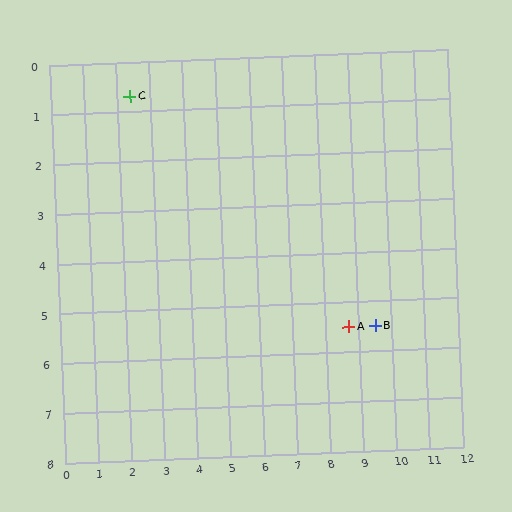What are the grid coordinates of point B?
Point B is at approximately (9.5, 5.5).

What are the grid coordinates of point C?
Point C is at approximately (2.4, 0.7).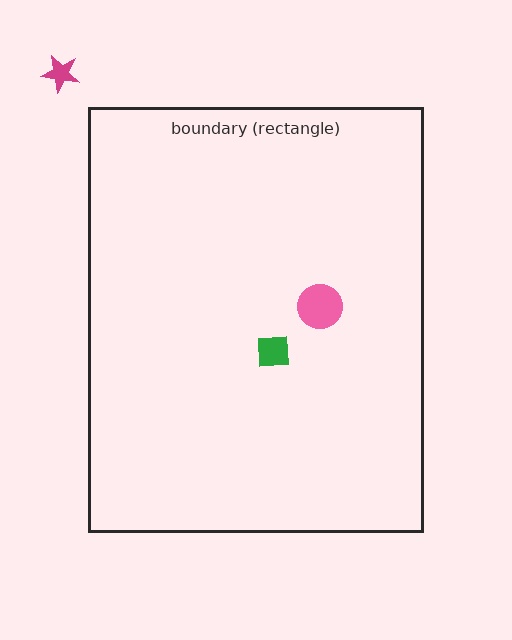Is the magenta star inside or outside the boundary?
Outside.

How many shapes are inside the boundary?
2 inside, 1 outside.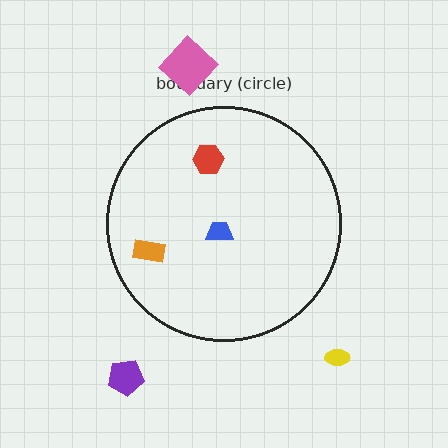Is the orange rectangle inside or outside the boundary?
Inside.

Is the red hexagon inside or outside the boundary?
Inside.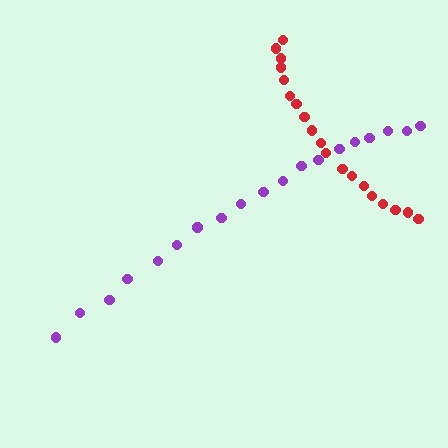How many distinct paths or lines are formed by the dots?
There are 2 distinct paths.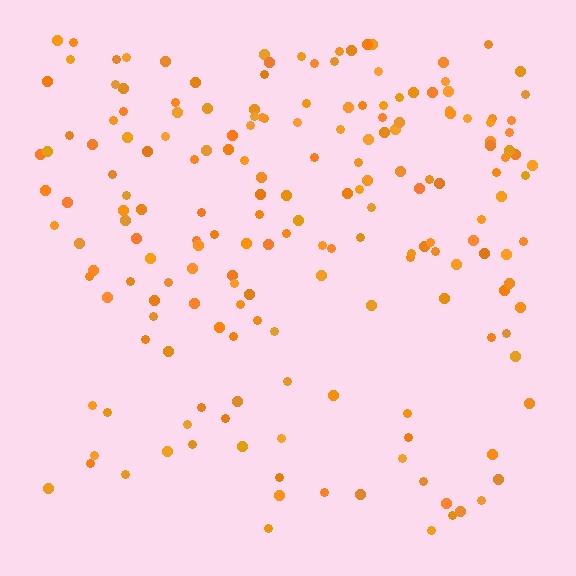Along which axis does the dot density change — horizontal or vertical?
Vertical.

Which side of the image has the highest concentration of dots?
The top.